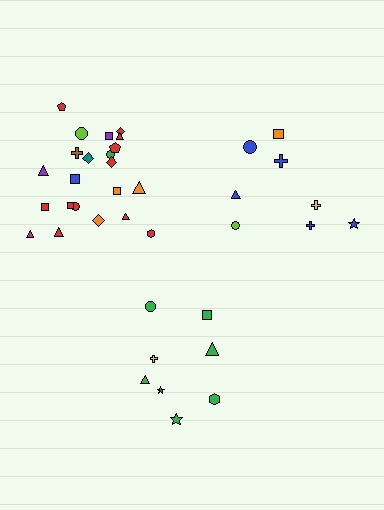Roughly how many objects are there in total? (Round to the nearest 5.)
Roughly 40 objects in total.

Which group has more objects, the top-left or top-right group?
The top-left group.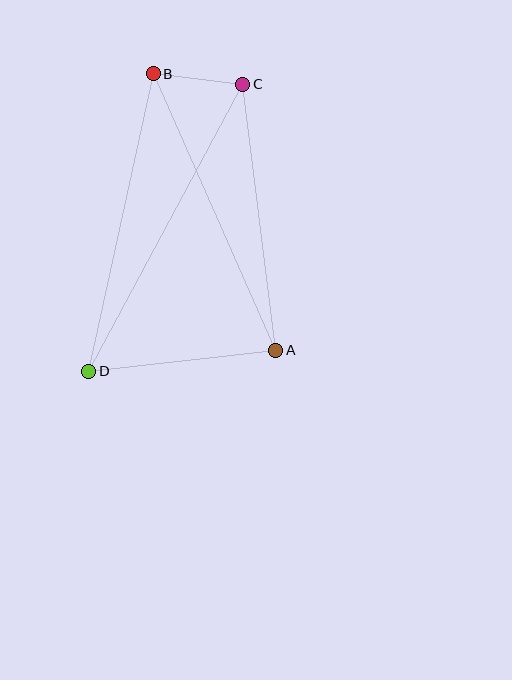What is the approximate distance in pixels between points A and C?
The distance between A and C is approximately 268 pixels.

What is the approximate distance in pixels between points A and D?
The distance between A and D is approximately 188 pixels.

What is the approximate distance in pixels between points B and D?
The distance between B and D is approximately 304 pixels.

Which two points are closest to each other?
Points B and C are closest to each other.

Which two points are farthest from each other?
Points C and D are farthest from each other.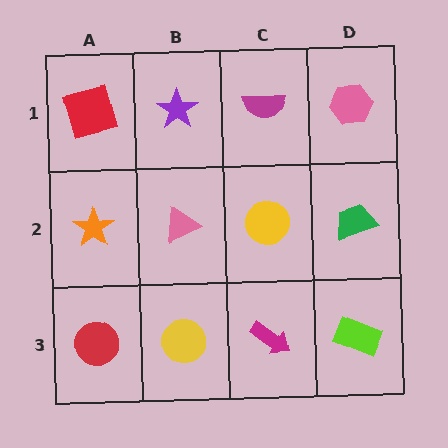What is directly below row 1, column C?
A yellow circle.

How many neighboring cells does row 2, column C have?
4.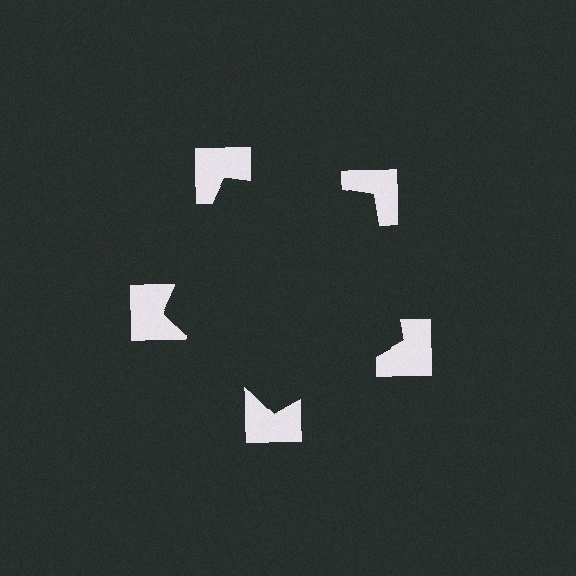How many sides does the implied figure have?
5 sides.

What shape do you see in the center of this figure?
An illusory pentagon — its edges are inferred from the aligned wedge cuts in the notched squares, not physically drawn.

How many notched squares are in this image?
There are 5 — one at each vertex of the illusory pentagon.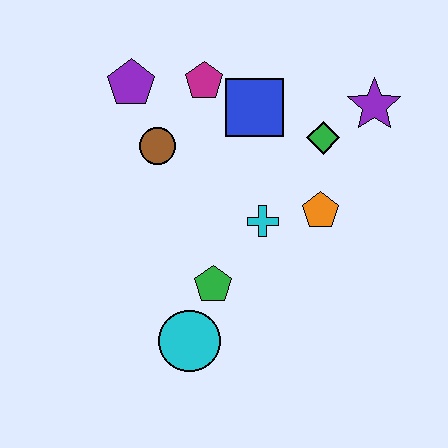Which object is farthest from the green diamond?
The cyan circle is farthest from the green diamond.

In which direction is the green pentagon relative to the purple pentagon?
The green pentagon is below the purple pentagon.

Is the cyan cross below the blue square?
Yes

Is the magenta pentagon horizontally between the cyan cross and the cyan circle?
Yes